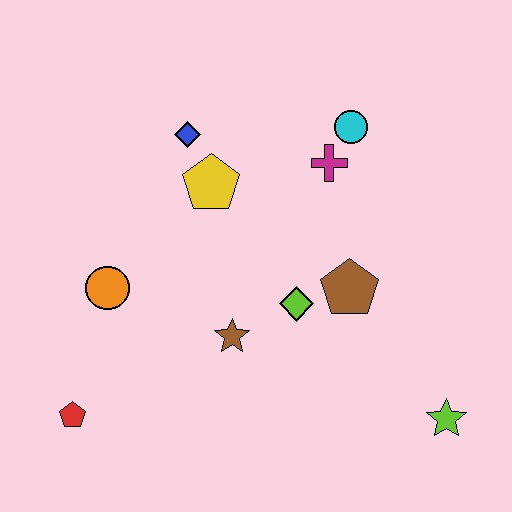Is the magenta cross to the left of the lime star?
Yes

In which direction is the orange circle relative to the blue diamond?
The orange circle is below the blue diamond.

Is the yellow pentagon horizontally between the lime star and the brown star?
No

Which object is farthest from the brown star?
The cyan circle is farthest from the brown star.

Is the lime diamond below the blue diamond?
Yes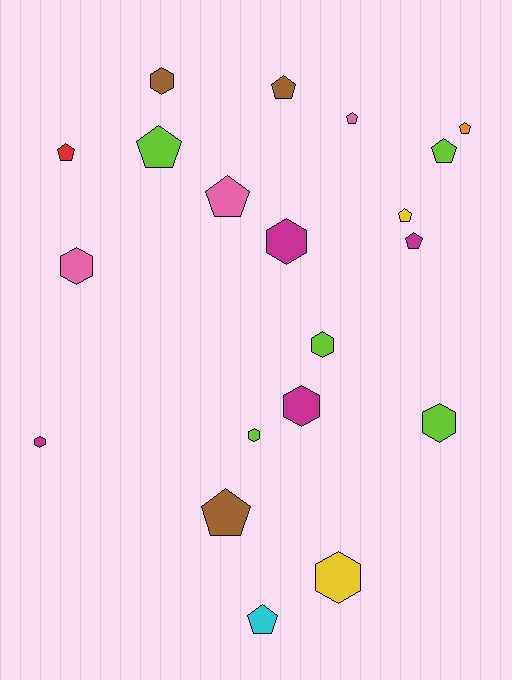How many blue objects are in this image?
There are no blue objects.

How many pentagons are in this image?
There are 11 pentagons.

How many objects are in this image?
There are 20 objects.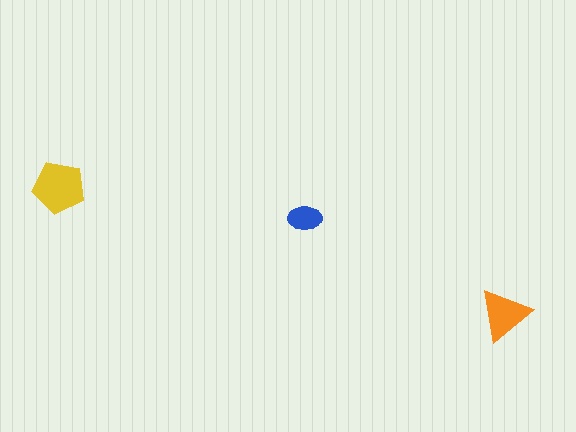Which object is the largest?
The yellow pentagon.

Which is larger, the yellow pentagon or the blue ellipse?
The yellow pentagon.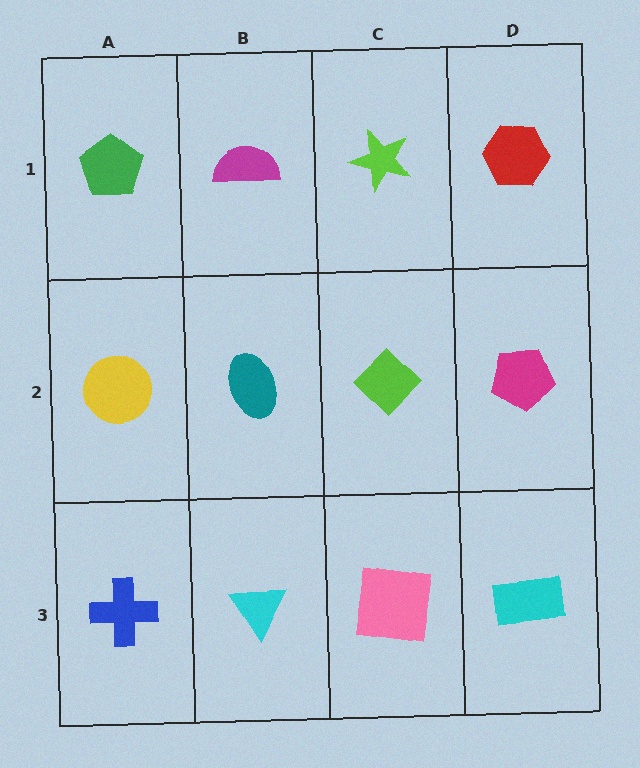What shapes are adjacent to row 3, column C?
A lime diamond (row 2, column C), a cyan triangle (row 3, column B), a cyan rectangle (row 3, column D).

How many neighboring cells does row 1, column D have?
2.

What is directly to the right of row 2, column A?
A teal ellipse.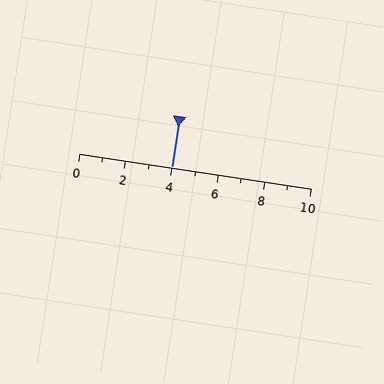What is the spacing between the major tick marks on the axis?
The major ticks are spaced 2 apart.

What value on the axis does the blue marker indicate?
The marker indicates approximately 4.